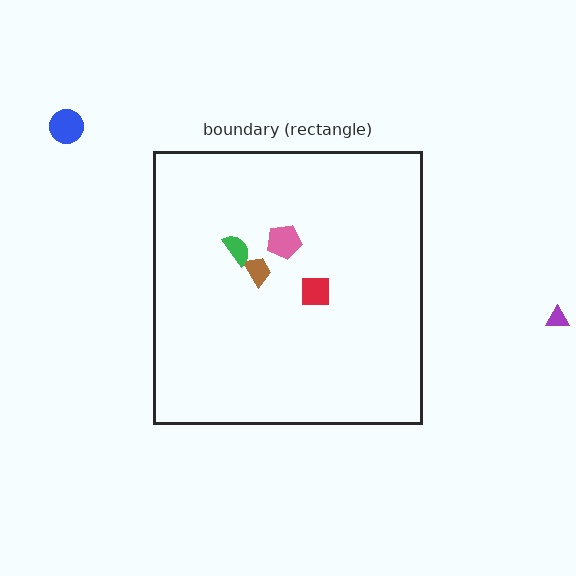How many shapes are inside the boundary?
4 inside, 2 outside.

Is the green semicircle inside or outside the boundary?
Inside.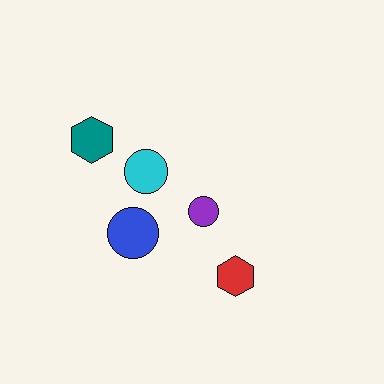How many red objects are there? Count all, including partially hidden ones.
There is 1 red object.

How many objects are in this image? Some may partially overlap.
There are 5 objects.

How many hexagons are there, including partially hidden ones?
There are 2 hexagons.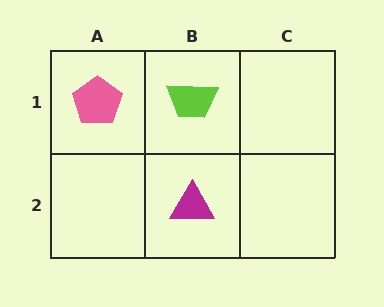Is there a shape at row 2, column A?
No, that cell is empty.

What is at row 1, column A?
A pink pentagon.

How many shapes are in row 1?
2 shapes.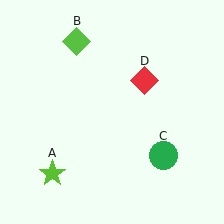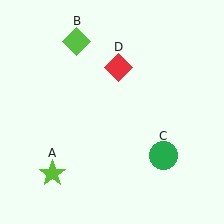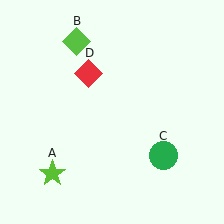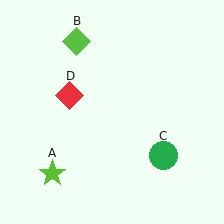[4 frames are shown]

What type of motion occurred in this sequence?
The red diamond (object D) rotated counterclockwise around the center of the scene.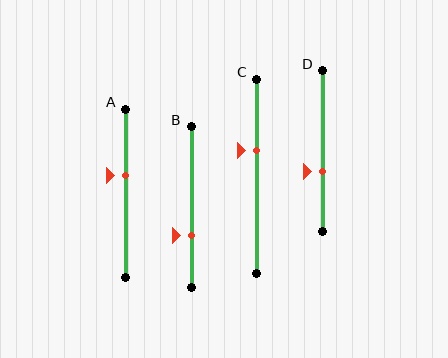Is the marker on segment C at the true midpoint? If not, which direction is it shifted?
No, the marker on segment C is shifted upward by about 14% of the segment length.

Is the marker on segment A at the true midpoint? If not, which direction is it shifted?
No, the marker on segment A is shifted upward by about 11% of the segment length.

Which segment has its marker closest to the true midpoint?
Segment A has its marker closest to the true midpoint.